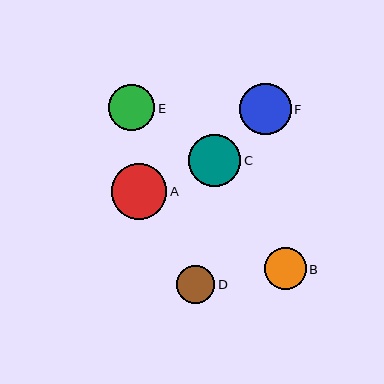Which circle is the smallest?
Circle D is the smallest with a size of approximately 38 pixels.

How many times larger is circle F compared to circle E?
Circle F is approximately 1.1 times the size of circle E.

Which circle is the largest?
Circle A is the largest with a size of approximately 55 pixels.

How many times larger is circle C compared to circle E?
Circle C is approximately 1.1 times the size of circle E.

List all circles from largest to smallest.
From largest to smallest: A, C, F, E, B, D.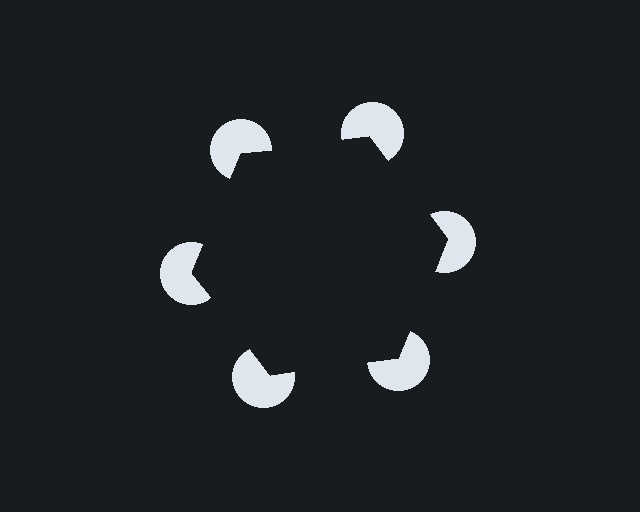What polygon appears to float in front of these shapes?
An illusory hexagon — its edges are inferred from the aligned wedge cuts in the pac-man discs, not physically drawn.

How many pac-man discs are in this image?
There are 6 — one at each vertex of the illusory hexagon.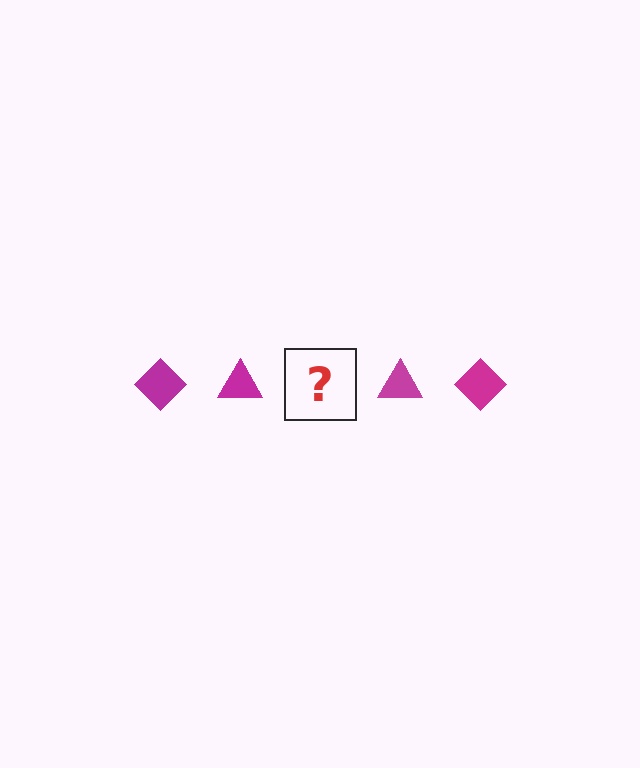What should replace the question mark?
The question mark should be replaced with a magenta diamond.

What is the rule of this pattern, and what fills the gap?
The rule is that the pattern cycles through diamond, triangle shapes in magenta. The gap should be filled with a magenta diamond.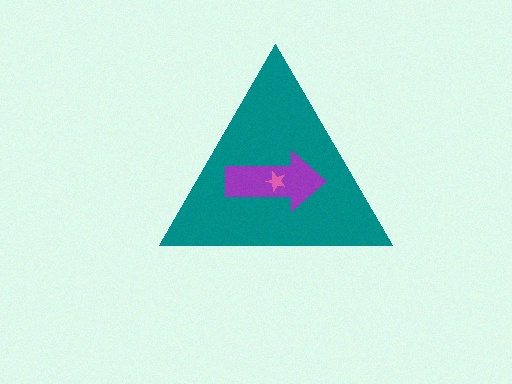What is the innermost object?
The pink star.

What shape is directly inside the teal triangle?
The purple arrow.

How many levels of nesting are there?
3.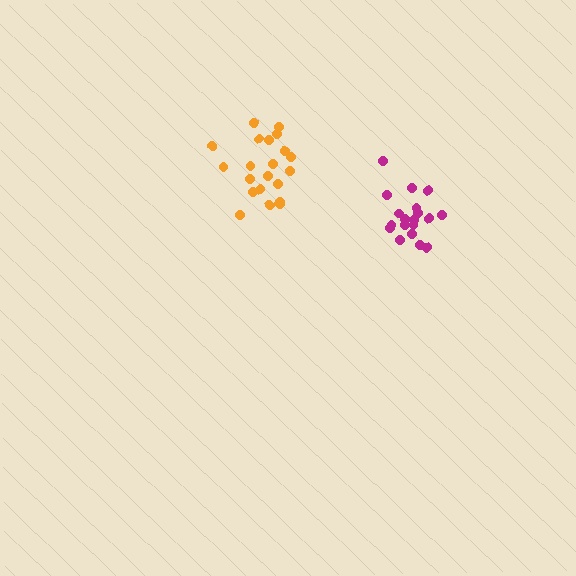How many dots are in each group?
Group 1: 21 dots, Group 2: 19 dots (40 total).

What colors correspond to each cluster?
The clusters are colored: orange, magenta.